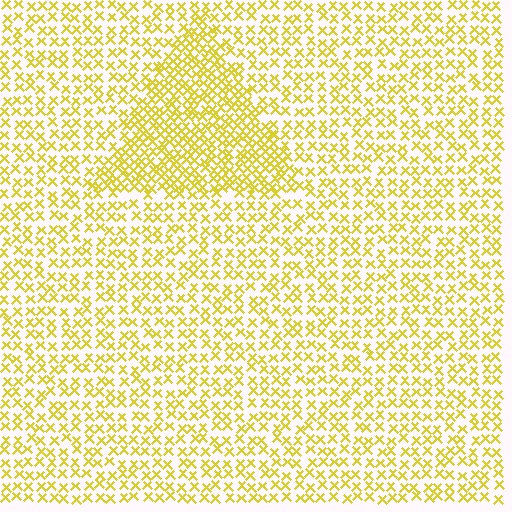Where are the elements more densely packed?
The elements are more densely packed inside the triangle boundary.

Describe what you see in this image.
The image contains small yellow elements arranged at two different densities. A triangle-shaped region is visible where the elements are more densely packed than the surrounding area.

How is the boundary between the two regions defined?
The boundary is defined by a change in element density (approximately 1.8x ratio). All elements are the same color, size, and shape.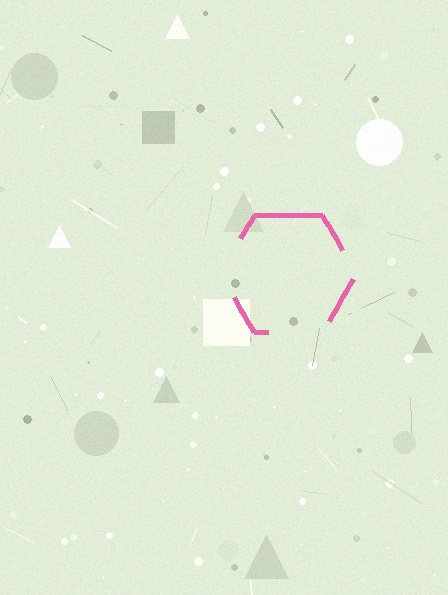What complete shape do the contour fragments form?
The contour fragments form a hexagon.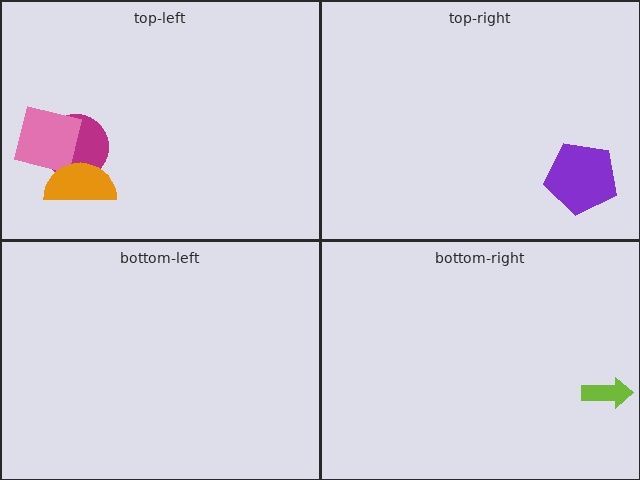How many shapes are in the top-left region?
3.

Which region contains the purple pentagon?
The top-right region.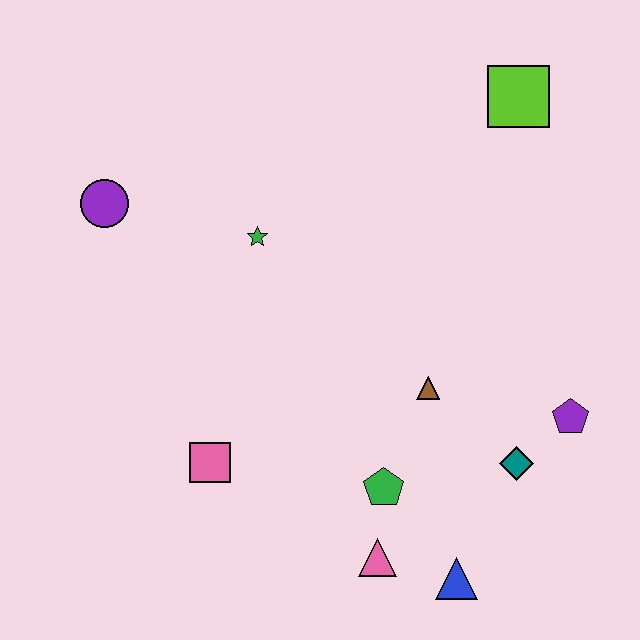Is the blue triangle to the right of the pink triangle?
Yes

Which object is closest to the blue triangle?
The pink triangle is closest to the blue triangle.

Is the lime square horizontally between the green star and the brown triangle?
No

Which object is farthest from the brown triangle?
The purple circle is farthest from the brown triangle.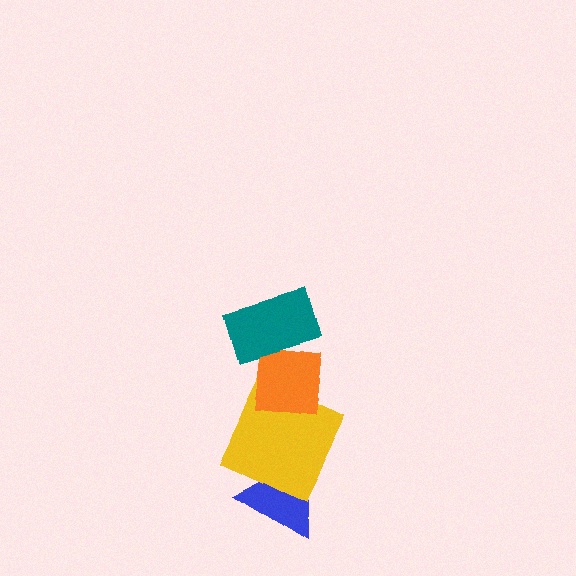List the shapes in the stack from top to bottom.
From top to bottom: the teal rectangle, the orange square, the yellow square, the blue triangle.